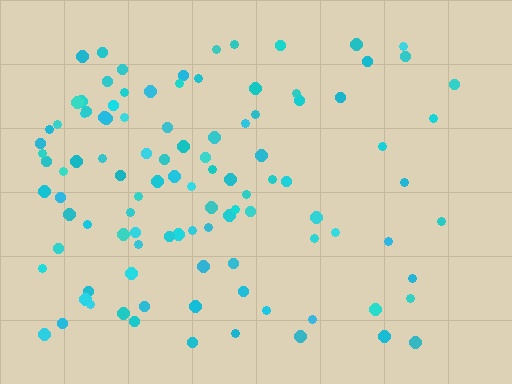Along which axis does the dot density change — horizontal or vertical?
Horizontal.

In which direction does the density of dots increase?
From right to left, with the left side densest.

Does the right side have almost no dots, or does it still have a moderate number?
Still a moderate number, just noticeably fewer than the left.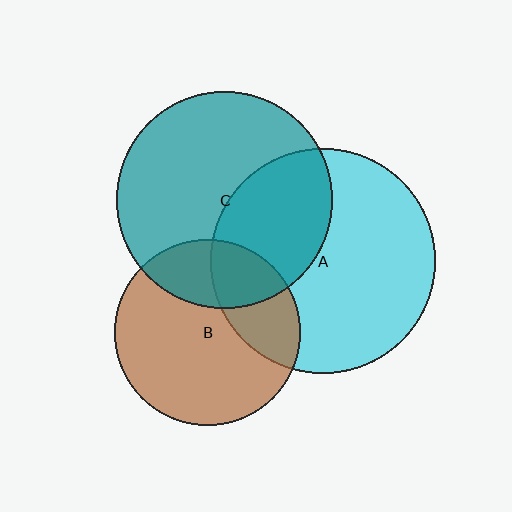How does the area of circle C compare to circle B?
Approximately 1.3 times.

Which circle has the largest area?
Circle A (cyan).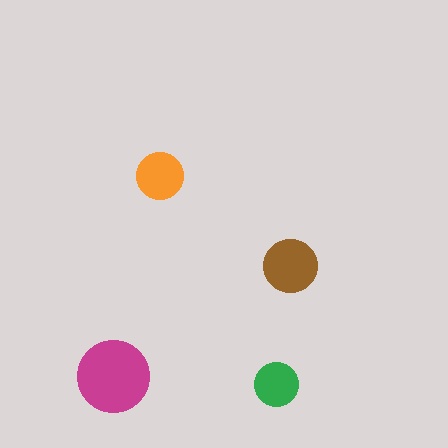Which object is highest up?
The orange circle is topmost.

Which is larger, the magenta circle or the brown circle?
The magenta one.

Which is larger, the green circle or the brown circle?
The brown one.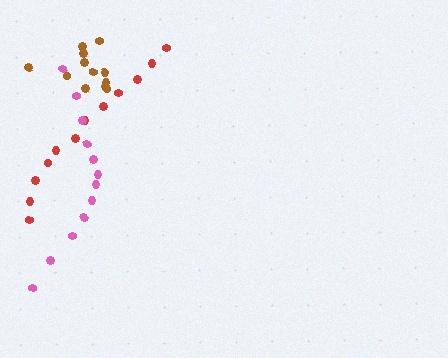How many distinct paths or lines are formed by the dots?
There are 3 distinct paths.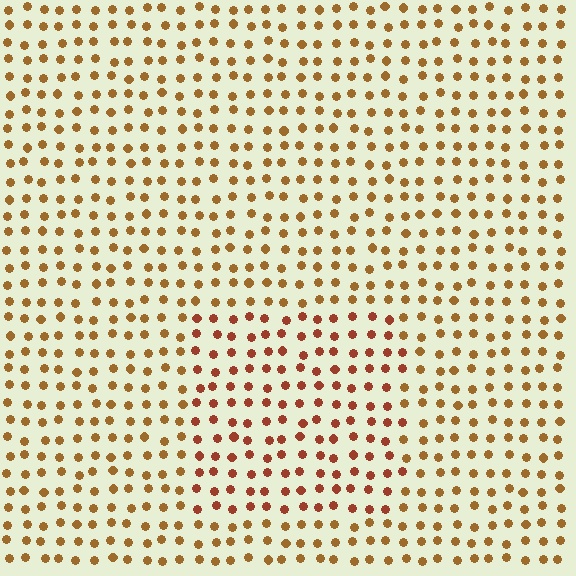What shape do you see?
I see a rectangle.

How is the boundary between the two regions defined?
The boundary is defined purely by a slight shift in hue (about 25 degrees). Spacing, size, and orientation are identical on both sides.